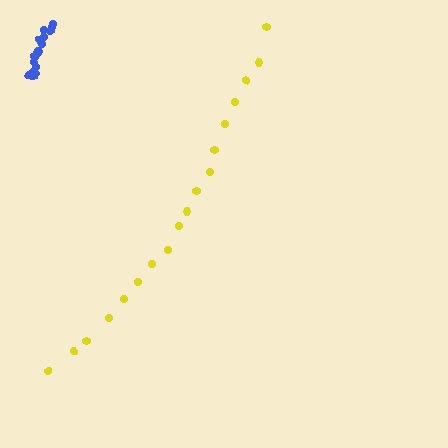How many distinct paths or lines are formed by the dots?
There are 2 distinct paths.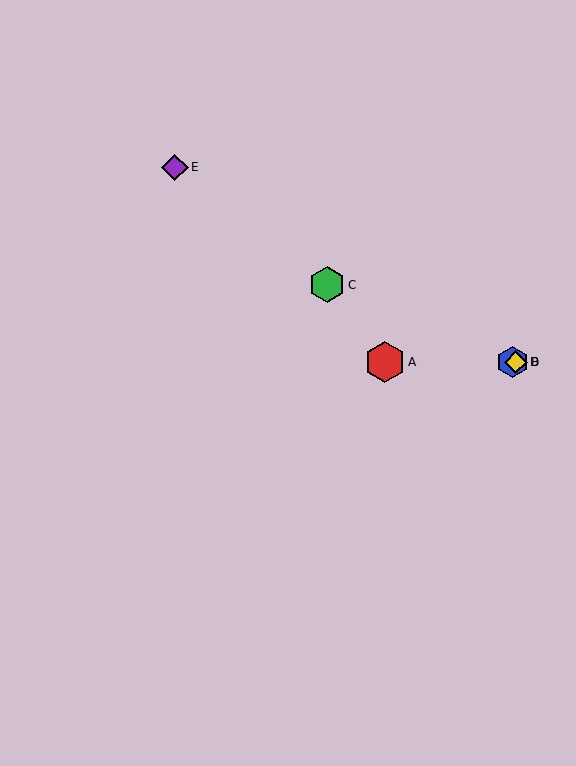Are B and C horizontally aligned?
No, B is at y≈362 and C is at y≈285.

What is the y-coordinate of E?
Object E is at y≈167.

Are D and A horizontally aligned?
Yes, both are at y≈362.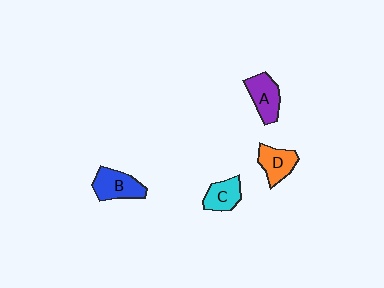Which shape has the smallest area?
Shape C (cyan).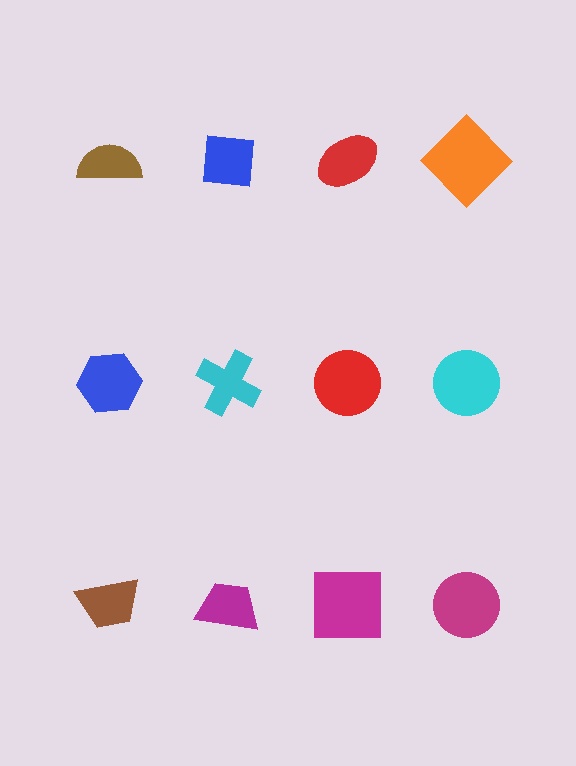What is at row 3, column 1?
A brown trapezoid.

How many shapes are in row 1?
4 shapes.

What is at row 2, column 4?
A cyan circle.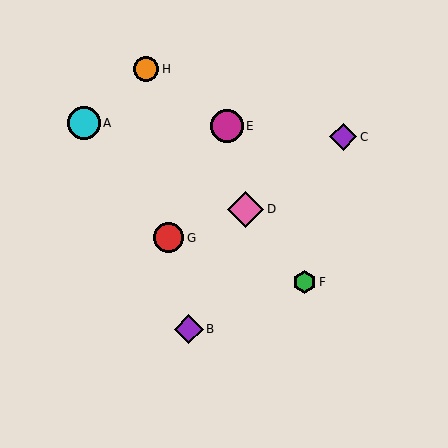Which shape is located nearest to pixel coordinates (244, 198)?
The pink diamond (labeled D) at (246, 209) is nearest to that location.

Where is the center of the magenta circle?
The center of the magenta circle is at (227, 126).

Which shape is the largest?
The pink diamond (labeled D) is the largest.